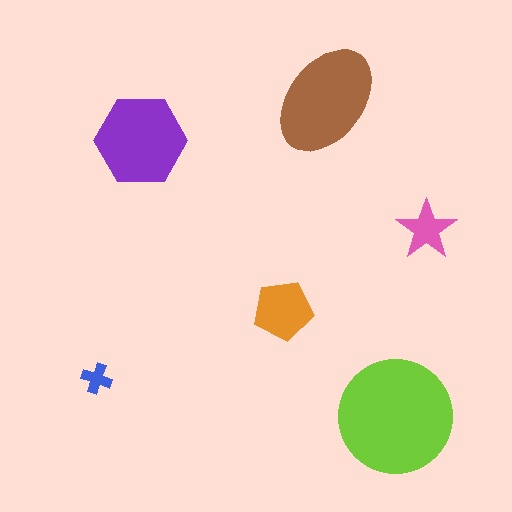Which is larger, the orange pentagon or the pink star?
The orange pentagon.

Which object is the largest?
The lime circle.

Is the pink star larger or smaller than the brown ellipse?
Smaller.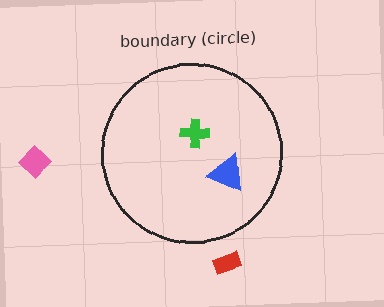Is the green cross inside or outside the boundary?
Inside.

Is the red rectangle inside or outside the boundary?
Outside.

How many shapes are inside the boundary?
2 inside, 2 outside.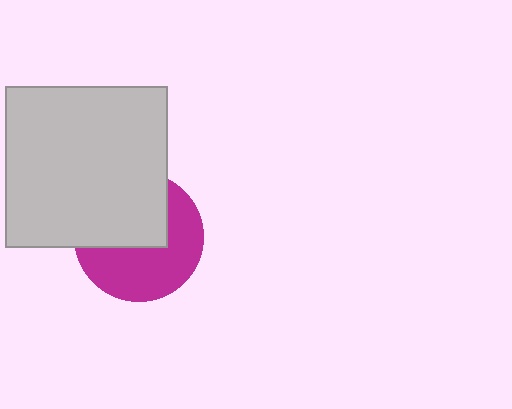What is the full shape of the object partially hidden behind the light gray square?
The partially hidden object is a magenta circle.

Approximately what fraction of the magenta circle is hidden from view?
Roughly 46% of the magenta circle is hidden behind the light gray square.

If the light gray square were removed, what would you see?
You would see the complete magenta circle.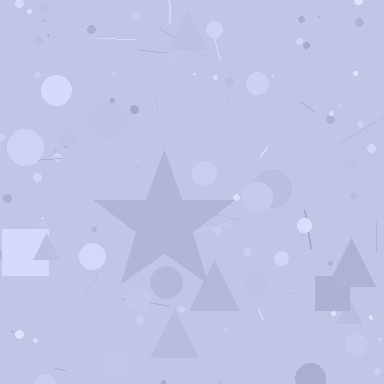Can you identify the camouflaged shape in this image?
The camouflaged shape is a star.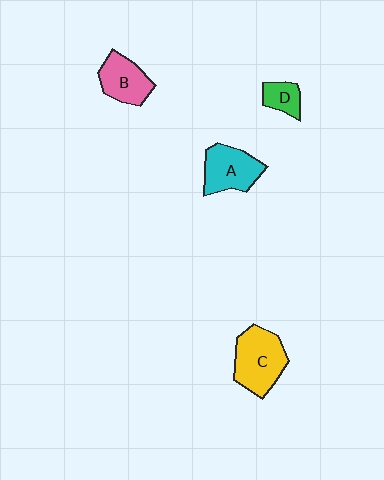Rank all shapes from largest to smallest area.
From largest to smallest: C (yellow), A (cyan), B (pink), D (green).